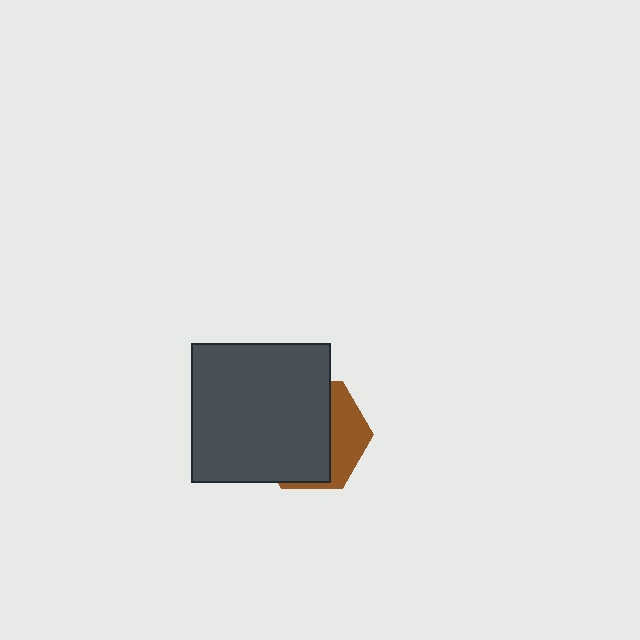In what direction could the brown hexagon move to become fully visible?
The brown hexagon could move right. That would shift it out from behind the dark gray square entirely.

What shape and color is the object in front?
The object in front is a dark gray square.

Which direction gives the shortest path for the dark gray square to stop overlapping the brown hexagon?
Moving left gives the shortest separation.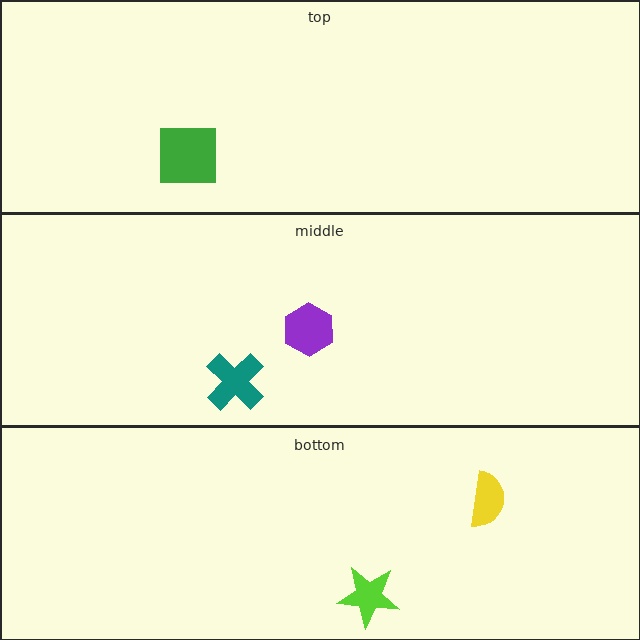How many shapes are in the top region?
1.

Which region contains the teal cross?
The middle region.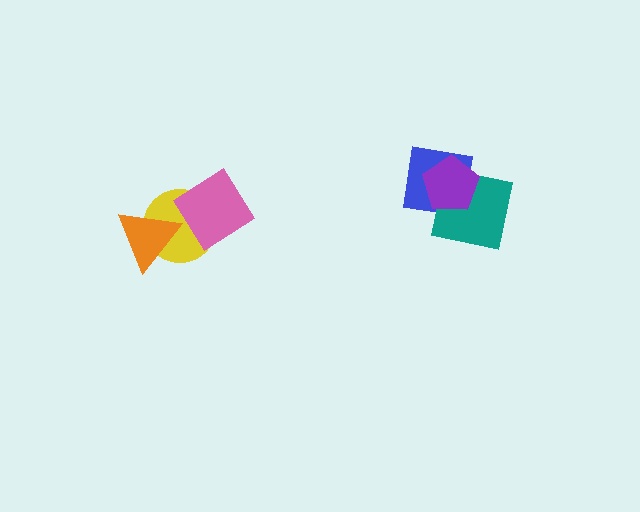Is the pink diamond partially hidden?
No, no other shape covers it.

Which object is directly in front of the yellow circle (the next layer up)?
The orange triangle is directly in front of the yellow circle.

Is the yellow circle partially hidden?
Yes, it is partially covered by another shape.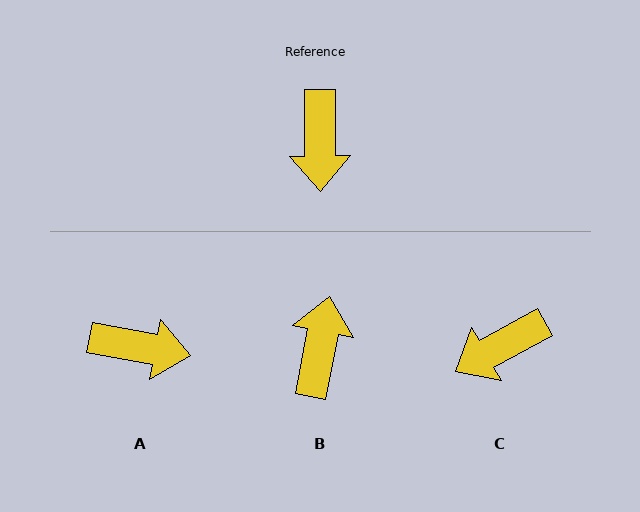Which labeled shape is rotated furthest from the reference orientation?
B, about 169 degrees away.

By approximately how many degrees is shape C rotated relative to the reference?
Approximately 61 degrees clockwise.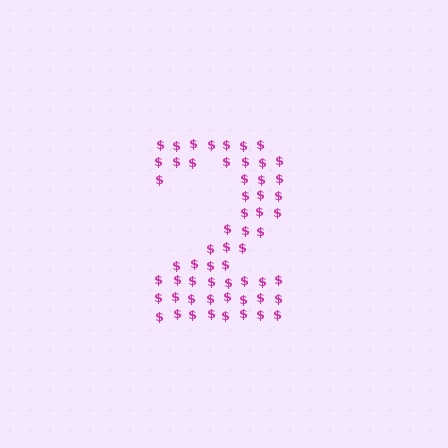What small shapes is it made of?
It is made of small dollar signs.